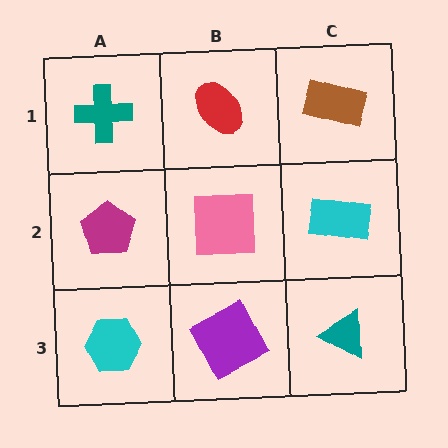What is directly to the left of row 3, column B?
A cyan hexagon.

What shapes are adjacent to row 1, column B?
A pink square (row 2, column B), a teal cross (row 1, column A), a brown rectangle (row 1, column C).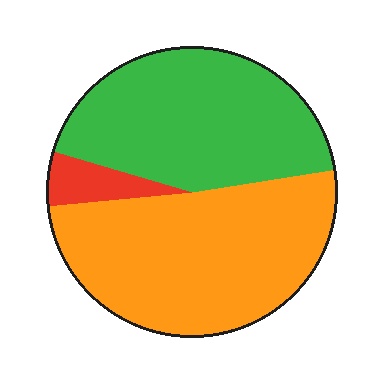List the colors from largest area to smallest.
From largest to smallest: orange, green, red.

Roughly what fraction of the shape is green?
Green takes up between a quarter and a half of the shape.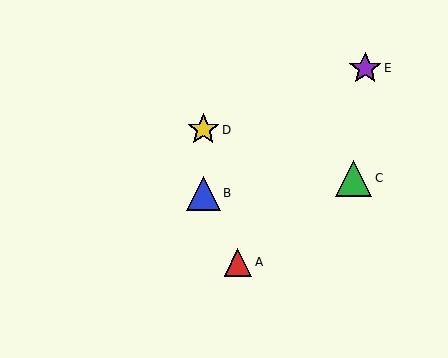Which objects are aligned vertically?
Objects B, D are aligned vertically.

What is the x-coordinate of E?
Object E is at x≈365.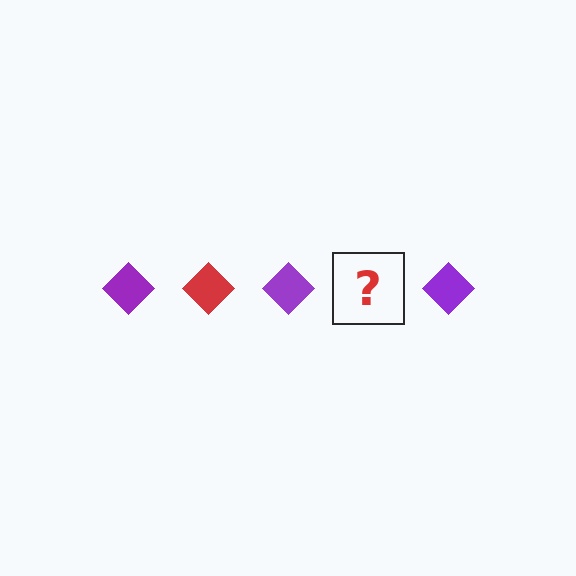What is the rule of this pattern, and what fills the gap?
The rule is that the pattern cycles through purple, red diamonds. The gap should be filled with a red diamond.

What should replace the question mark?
The question mark should be replaced with a red diamond.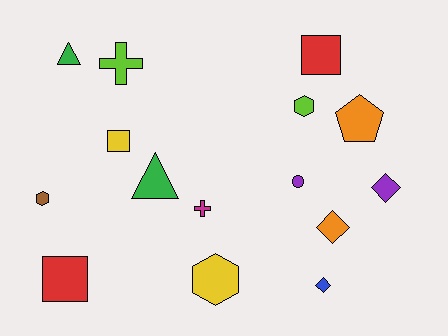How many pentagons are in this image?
There is 1 pentagon.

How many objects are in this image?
There are 15 objects.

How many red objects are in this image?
There are 2 red objects.